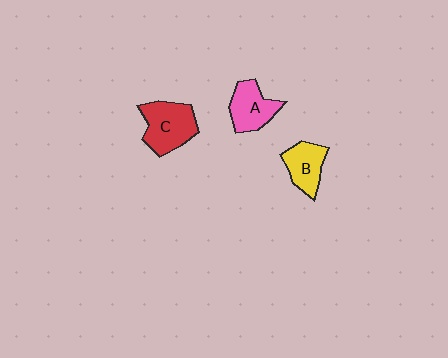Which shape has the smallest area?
Shape B (yellow).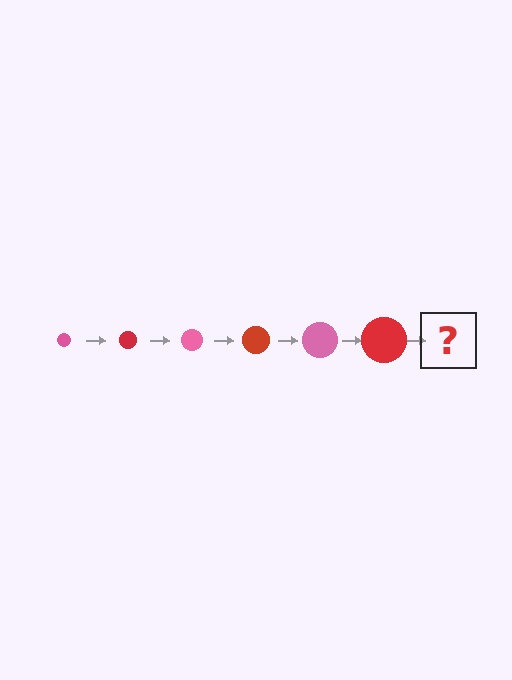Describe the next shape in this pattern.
It should be a pink circle, larger than the previous one.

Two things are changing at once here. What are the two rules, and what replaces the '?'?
The two rules are that the circle grows larger each step and the color cycles through pink and red. The '?' should be a pink circle, larger than the previous one.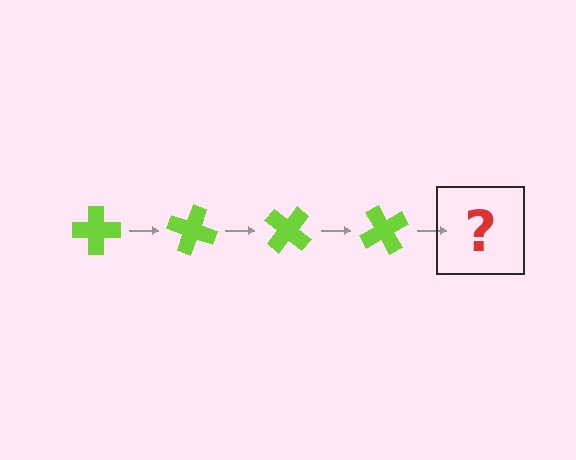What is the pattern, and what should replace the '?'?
The pattern is that the cross rotates 20 degrees each step. The '?' should be a lime cross rotated 80 degrees.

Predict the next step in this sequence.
The next step is a lime cross rotated 80 degrees.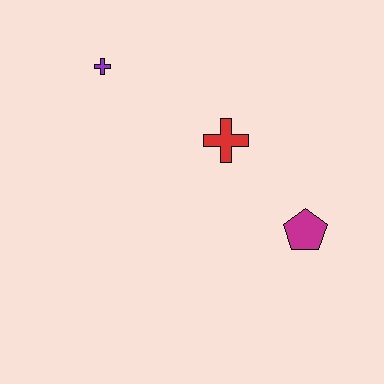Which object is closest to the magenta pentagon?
The red cross is closest to the magenta pentagon.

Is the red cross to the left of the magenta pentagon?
Yes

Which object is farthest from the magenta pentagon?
The purple cross is farthest from the magenta pentagon.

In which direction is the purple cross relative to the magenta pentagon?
The purple cross is to the left of the magenta pentagon.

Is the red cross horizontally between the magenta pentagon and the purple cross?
Yes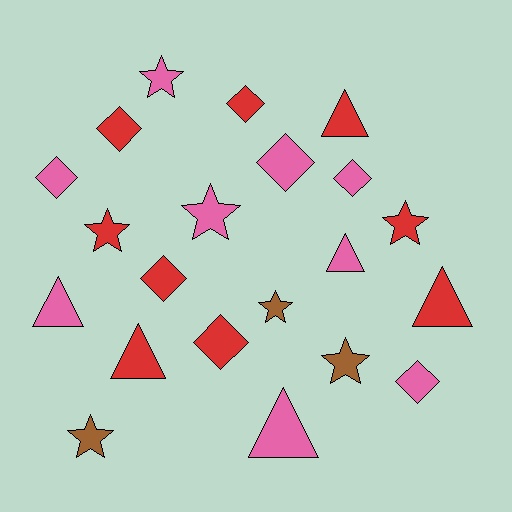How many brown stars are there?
There are 3 brown stars.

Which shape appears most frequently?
Diamond, with 8 objects.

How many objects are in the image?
There are 21 objects.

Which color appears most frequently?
Pink, with 9 objects.